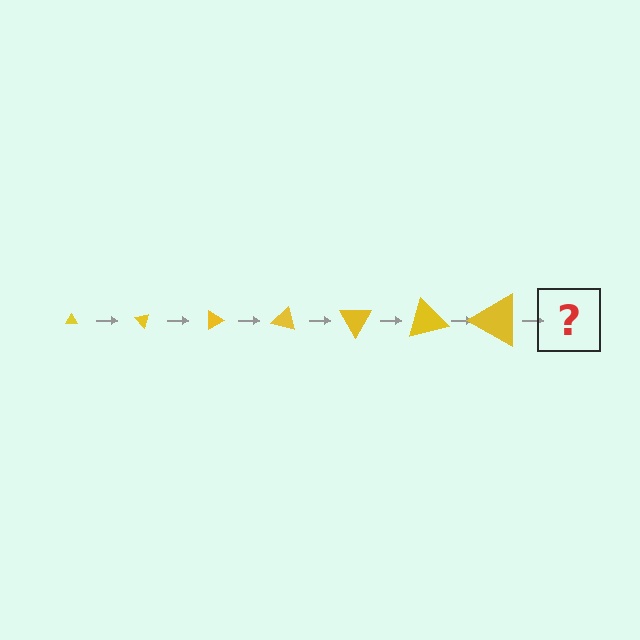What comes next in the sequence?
The next element should be a triangle, larger than the previous one and rotated 315 degrees from the start.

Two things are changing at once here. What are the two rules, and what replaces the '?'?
The two rules are that the triangle grows larger each step and it rotates 45 degrees each step. The '?' should be a triangle, larger than the previous one and rotated 315 degrees from the start.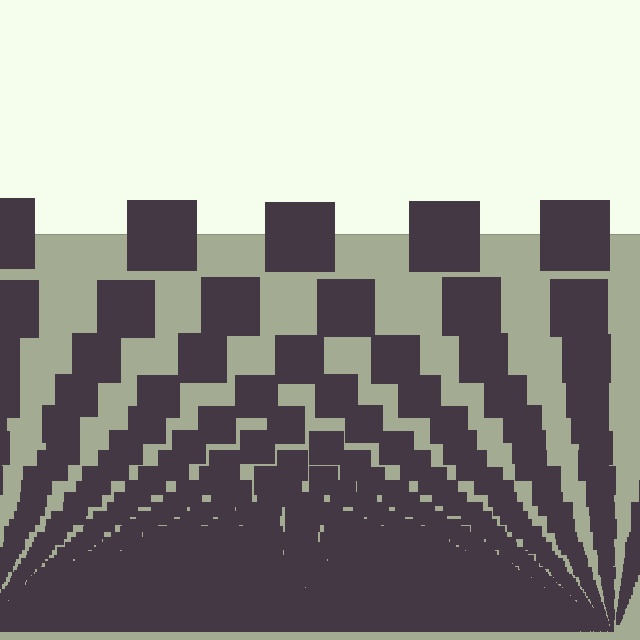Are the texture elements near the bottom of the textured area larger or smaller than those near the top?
Smaller. The gradient is inverted — elements near the bottom are smaller and denser.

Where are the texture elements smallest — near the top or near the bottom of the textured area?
Near the bottom.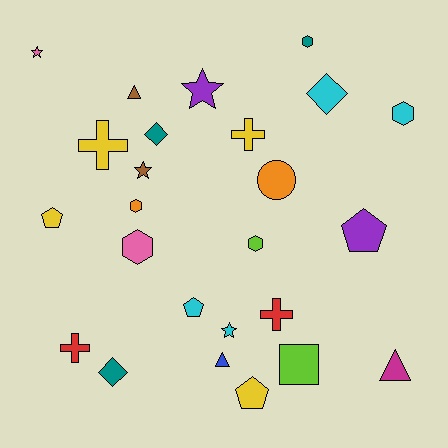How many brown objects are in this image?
There are 2 brown objects.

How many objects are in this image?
There are 25 objects.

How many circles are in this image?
There is 1 circle.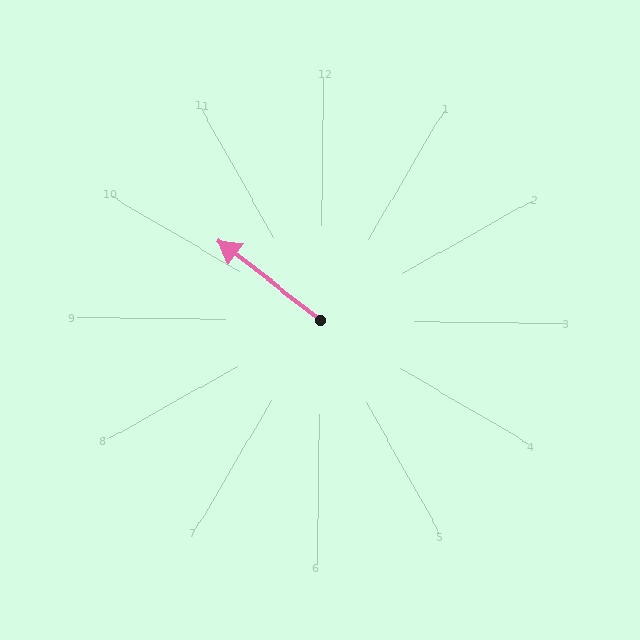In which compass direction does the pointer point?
Northwest.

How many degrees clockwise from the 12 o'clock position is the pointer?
Approximately 307 degrees.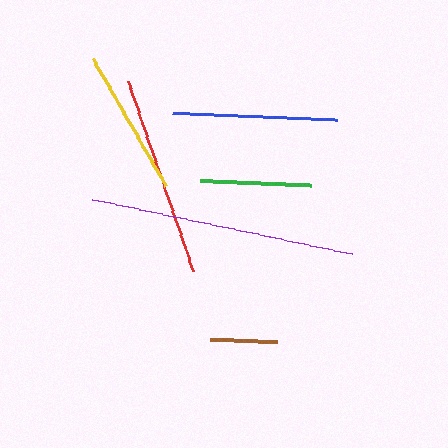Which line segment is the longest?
The purple line is the longest at approximately 266 pixels.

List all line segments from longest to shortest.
From longest to shortest: purple, red, blue, yellow, green, brown.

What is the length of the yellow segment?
The yellow segment is approximately 147 pixels long.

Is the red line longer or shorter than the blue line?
The red line is longer than the blue line.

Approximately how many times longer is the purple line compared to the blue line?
The purple line is approximately 1.6 times the length of the blue line.